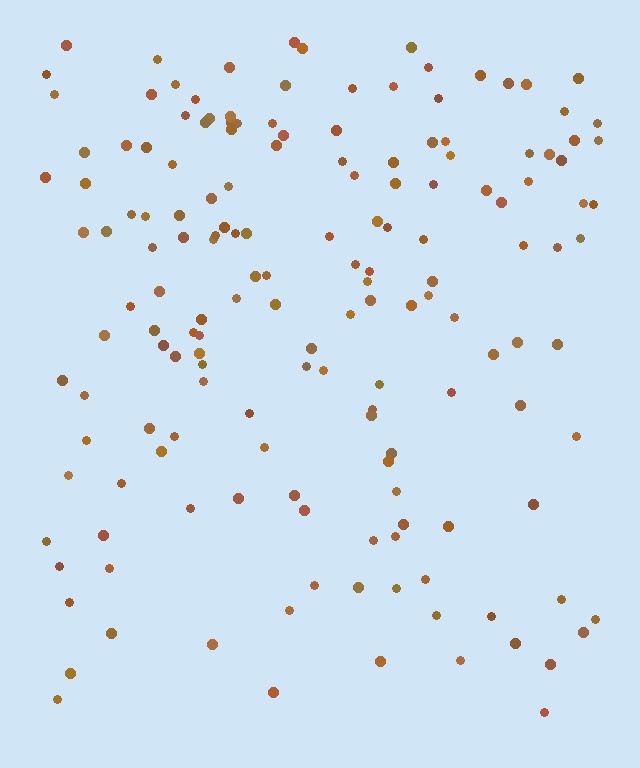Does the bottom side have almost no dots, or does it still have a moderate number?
Still a moderate number, just noticeably fewer than the top.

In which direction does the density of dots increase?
From bottom to top, with the top side densest.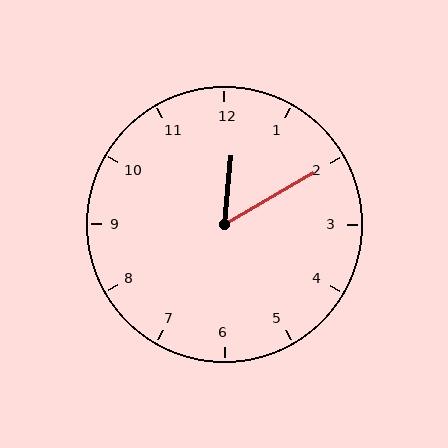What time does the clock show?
12:10.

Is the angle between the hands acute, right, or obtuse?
It is acute.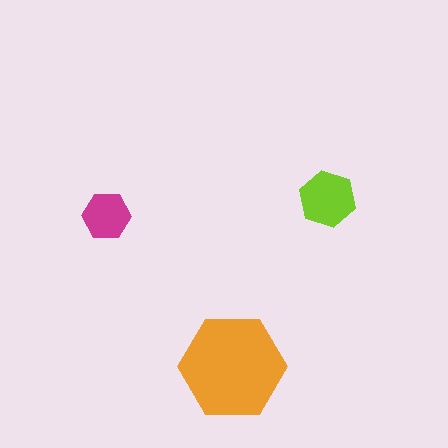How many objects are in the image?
There are 3 objects in the image.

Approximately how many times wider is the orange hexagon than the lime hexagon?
About 2 times wider.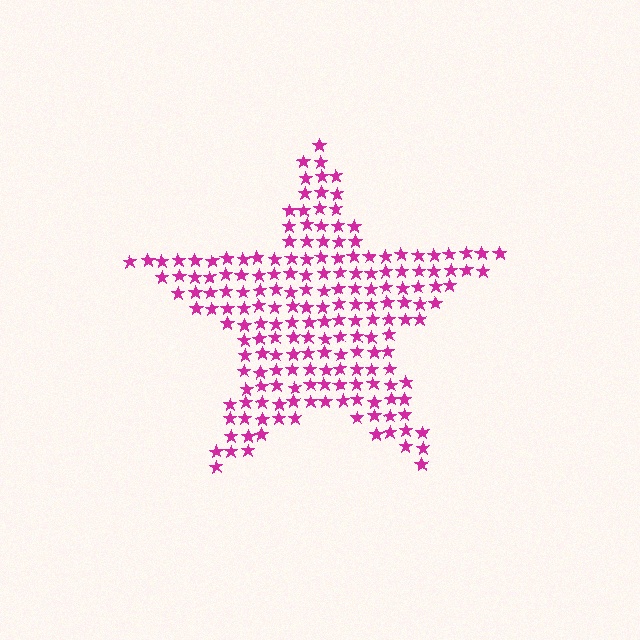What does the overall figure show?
The overall figure shows a star.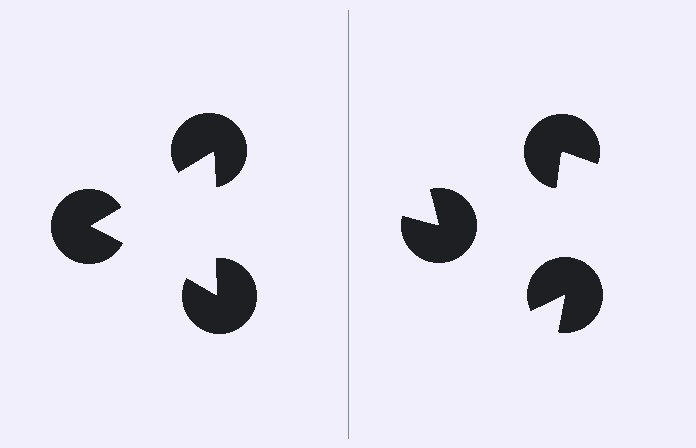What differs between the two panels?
The pac-man discs are positioned identically on both sides; only the wedge orientations differ. On the left they align to a triangle; on the right they are misaligned.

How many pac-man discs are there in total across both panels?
6 — 3 on each side.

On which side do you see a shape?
An illusory triangle appears on the left side. On the right side the wedge cuts are rotated, so no coherent shape forms.